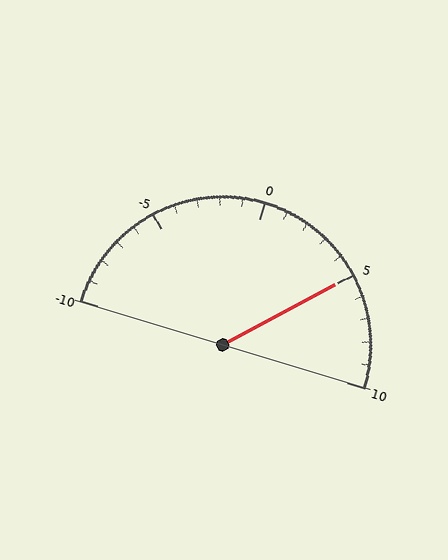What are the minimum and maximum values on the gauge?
The gauge ranges from -10 to 10.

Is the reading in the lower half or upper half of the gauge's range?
The reading is in the upper half of the range (-10 to 10).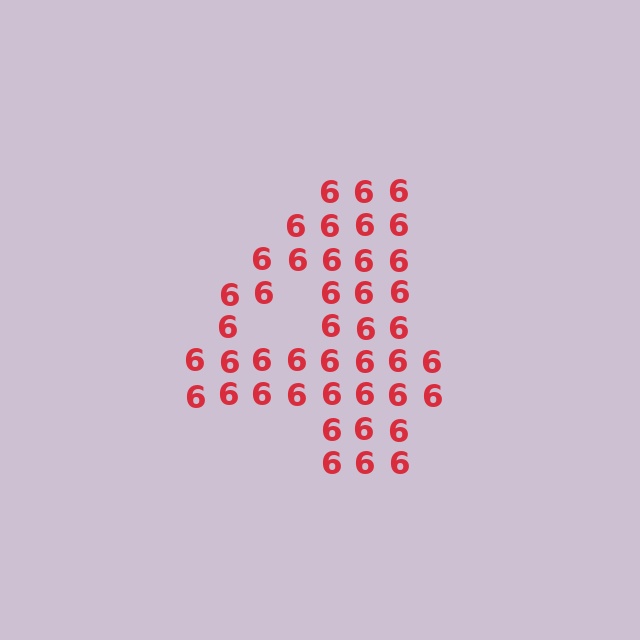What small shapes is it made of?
It is made of small digit 6's.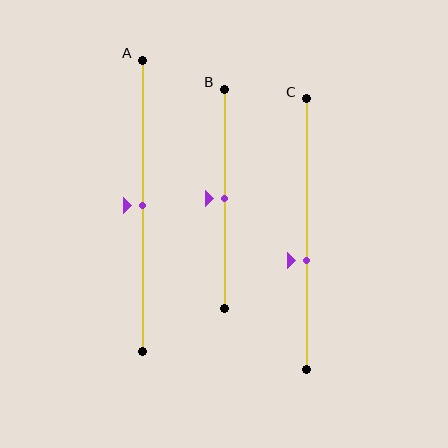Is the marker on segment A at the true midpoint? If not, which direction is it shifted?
Yes, the marker on segment A is at the true midpoint.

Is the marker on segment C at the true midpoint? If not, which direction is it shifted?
No, the marker on segment C is shifted downward by about 10% of the segment length.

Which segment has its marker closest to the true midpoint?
Segment A has its marker closest to the true midpoint.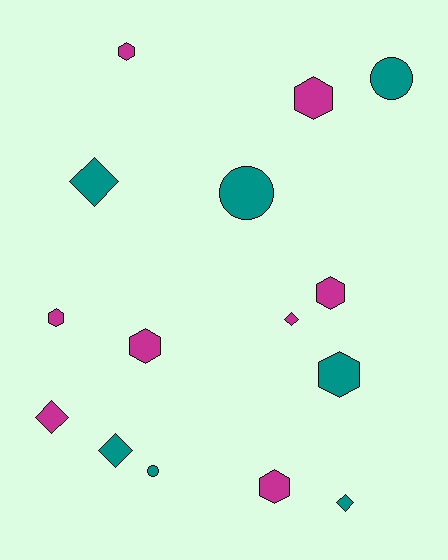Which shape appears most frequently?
Hexagon, with 7 objects.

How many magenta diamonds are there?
There are 2 magenta diamonds.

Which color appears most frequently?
Magenta, with 8 objects.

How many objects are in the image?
There are 15 objects.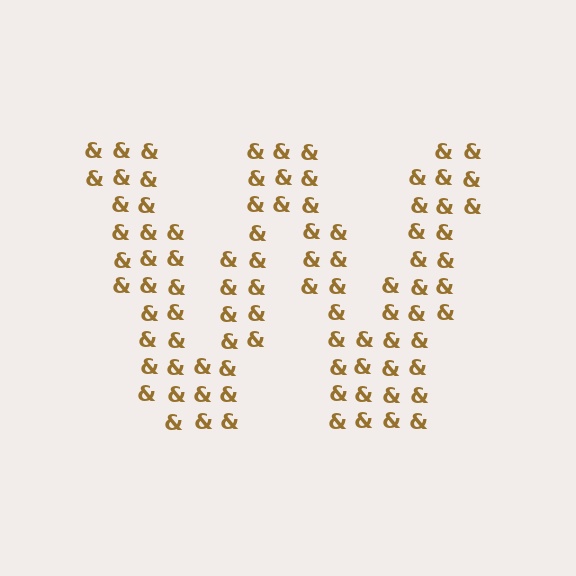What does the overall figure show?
The overall figure shows the letter W.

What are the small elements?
The small elements are ampersands.